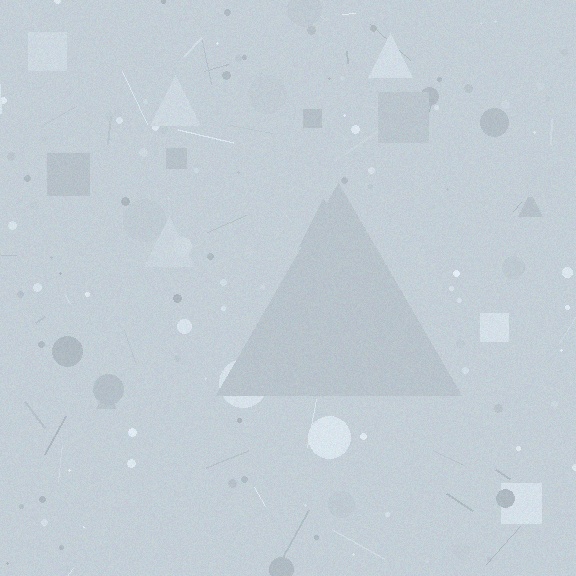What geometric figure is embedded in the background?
A triangle is embedded in the background.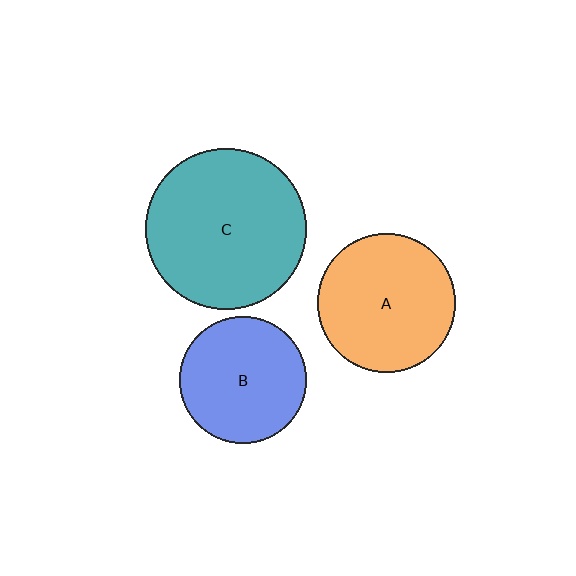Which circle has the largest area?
Circle C (teal).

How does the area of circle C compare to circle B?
Approximately 1.6 times.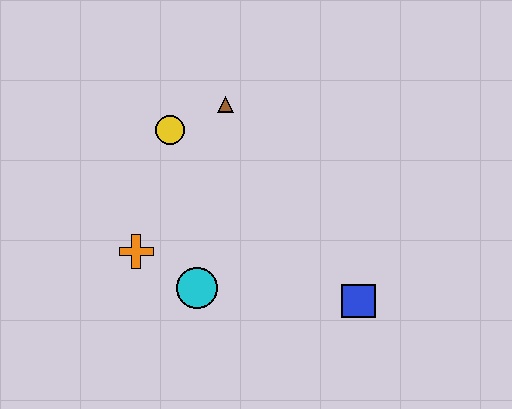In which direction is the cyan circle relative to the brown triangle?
The cyan circle is below the brown triangle.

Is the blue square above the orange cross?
No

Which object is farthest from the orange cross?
The blue square is farthest from the orange cross.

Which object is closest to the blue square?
The cyan circle is closest to the blue square.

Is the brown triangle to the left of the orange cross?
No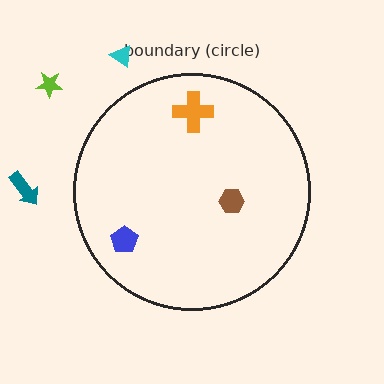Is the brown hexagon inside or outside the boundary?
Inside.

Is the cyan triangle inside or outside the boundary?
Outside.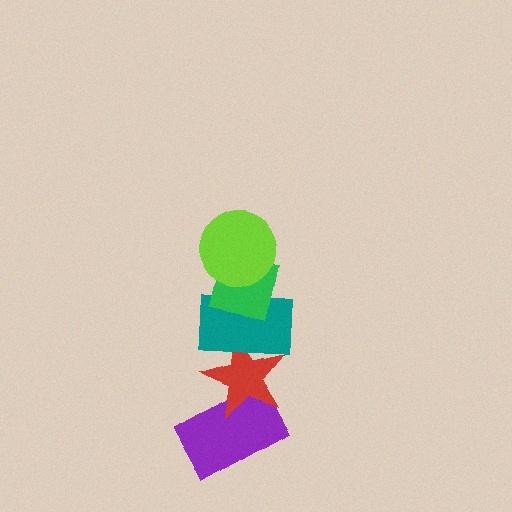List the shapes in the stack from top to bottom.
From top to bottom: the lime circle, the green square, the teal rectangle, the red star, the purple rectangle.